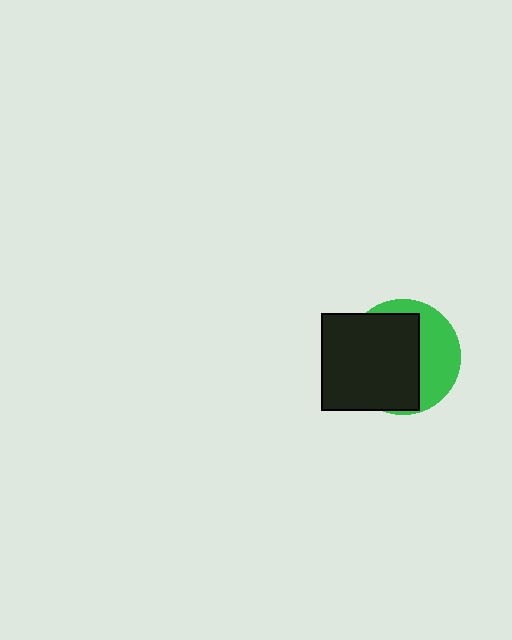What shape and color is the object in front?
The object in front is a black square.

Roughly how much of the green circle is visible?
A small part of it is visible (roughly 39%).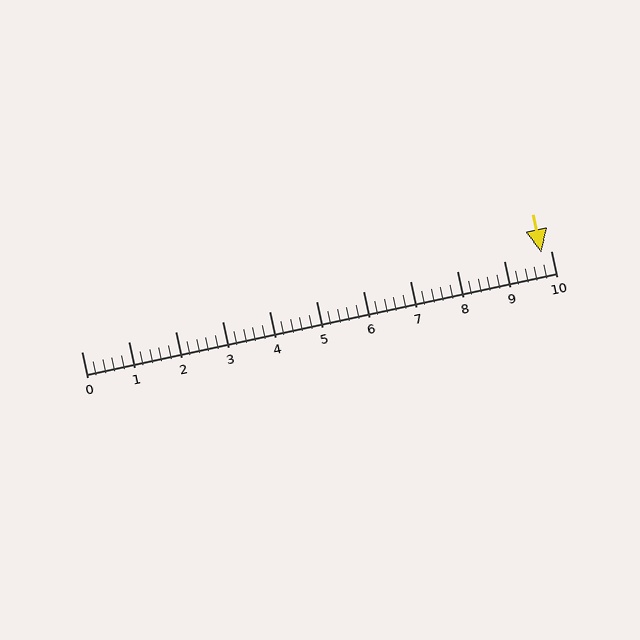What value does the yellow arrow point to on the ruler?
The yellow arrow points to approximately 9.8.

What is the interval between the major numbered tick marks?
The major tick marks are spaced 1 units apart.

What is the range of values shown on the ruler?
The ruler shows values from 0 to 10.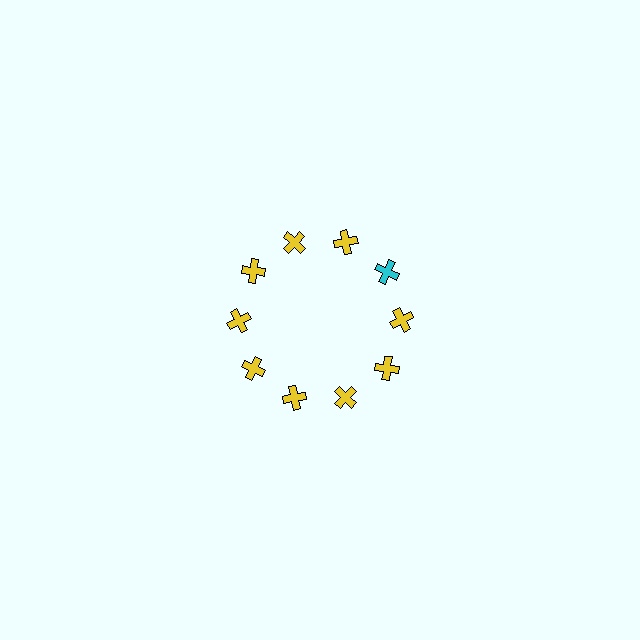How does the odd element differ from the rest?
It has a different color: cyan instead of yellow.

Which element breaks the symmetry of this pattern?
The cyan cross at roughly the 2 o'clock position breaks the symmetry. All other shapes are yellow crosses.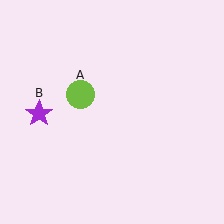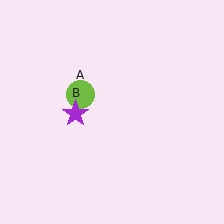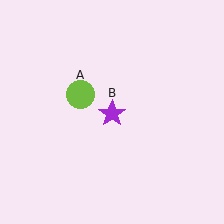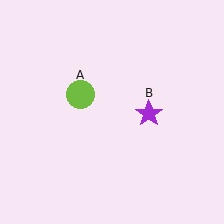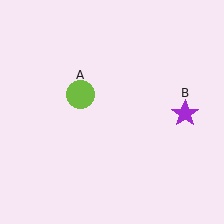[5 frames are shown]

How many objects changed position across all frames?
1 object changed position: purple star (object B).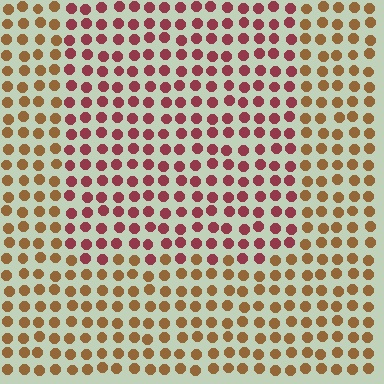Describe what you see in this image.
The image is filled with small brown elements in a uniform arrangement. A rectangle-shaped region is visible where the elements are tinted to a slightly different hue, forming a subtle color boundary.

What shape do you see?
I see a rectangle.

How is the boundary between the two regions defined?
The boundary is defined purely by a slight shift in hue (about 43 degrees). Spacing, size, and orientation are identical on both sides.